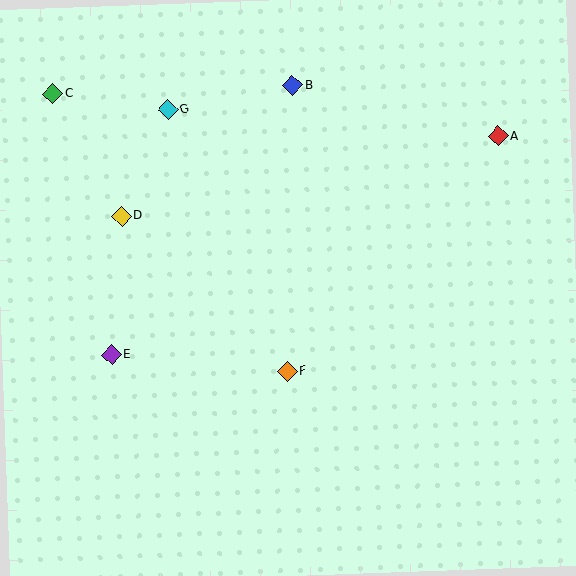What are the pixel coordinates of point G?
Point G is at (168, 109).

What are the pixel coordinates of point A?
Point A is at (498, 136).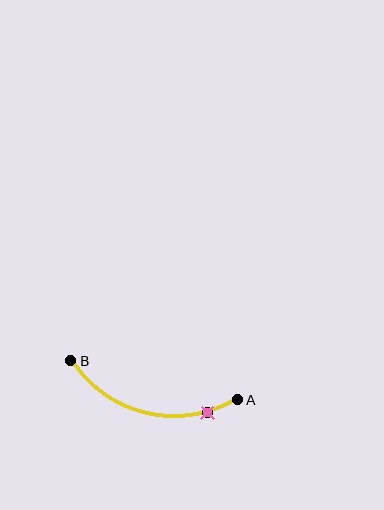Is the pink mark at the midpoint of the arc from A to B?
No. The pink mark lies on the arc but is closer to endpoint A. The arc midpoint would be at the point on the curve equidistant along the arc from both A and B.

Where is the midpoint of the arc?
The arc midpoint is the point on the curve farthest from the straight line joining A and B. It sits below that line.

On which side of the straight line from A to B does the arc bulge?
The arc bulges below the straight line connecting A and B.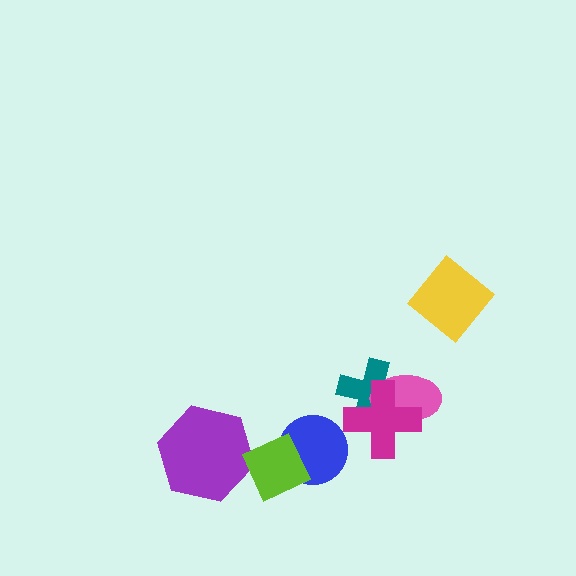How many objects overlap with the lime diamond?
2 objects overlap with the lime diamond.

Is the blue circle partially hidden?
Yes, it is partially covered by another shape.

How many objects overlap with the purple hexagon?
1 object overlaps with the purple hexagon.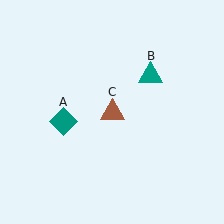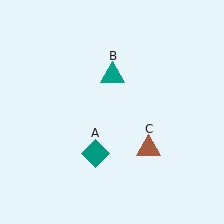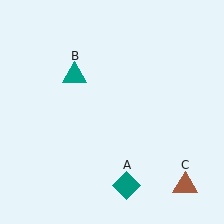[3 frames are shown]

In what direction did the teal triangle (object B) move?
The teal triangle (object B) moved left.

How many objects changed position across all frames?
3 objects changed position: teal diamond (object A), teal triangle (object B), brown triangle (object C).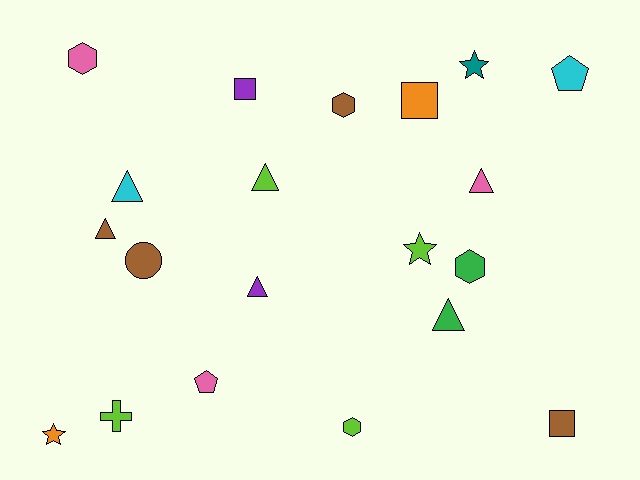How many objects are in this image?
There are 20 objects.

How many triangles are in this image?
There are 6 triangles.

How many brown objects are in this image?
There are 4 brown objects.